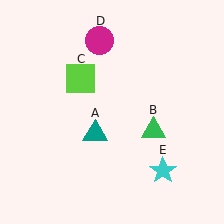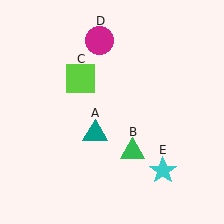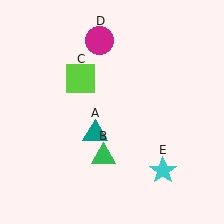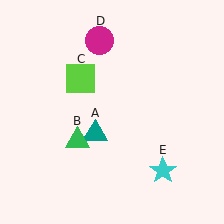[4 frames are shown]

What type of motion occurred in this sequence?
The green triangle (object B) rotated clockwise around the center of the scene.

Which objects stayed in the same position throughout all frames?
Teal triangle (object A) and lime square (object C) and magenta circle (object D) and cyan star (object E) remained stationary.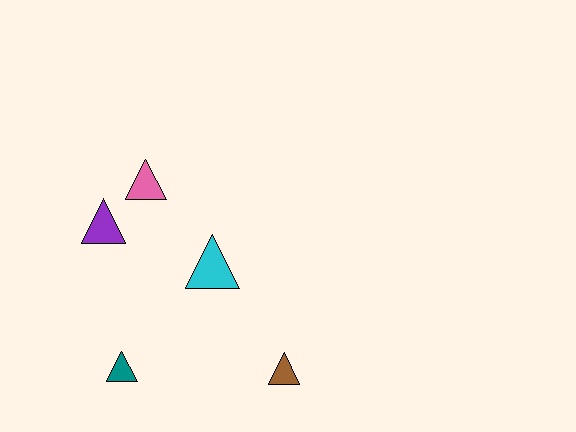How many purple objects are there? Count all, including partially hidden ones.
There is 1 purple object.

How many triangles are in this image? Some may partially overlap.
There are 5 triangles.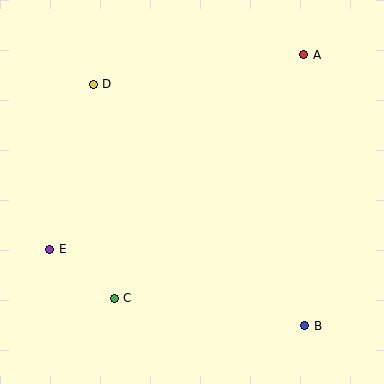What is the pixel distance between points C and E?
The distance between C and E is 81 pixels.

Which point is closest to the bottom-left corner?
Point C is closest to the bottom-left corner.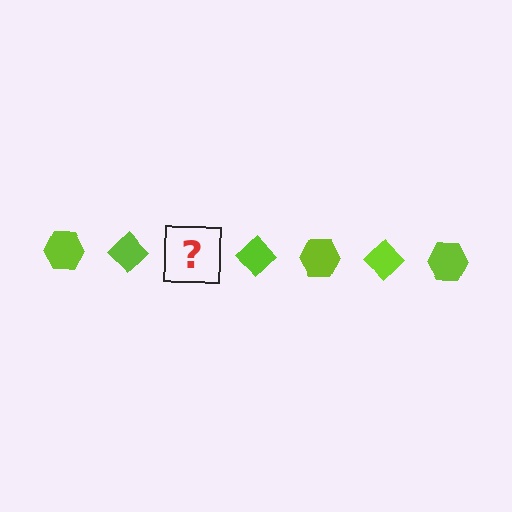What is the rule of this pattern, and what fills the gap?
The rule is that the pattern cycles through hexagon, diamond shapes in lime. The gap should be filled with a lime hexagon.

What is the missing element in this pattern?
The missing element is a lime hexagon.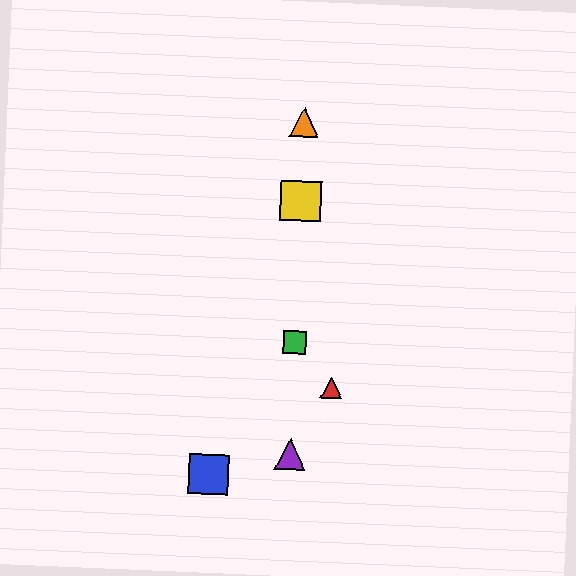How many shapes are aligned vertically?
4 shapes (the green square, the yellow square, the purple triangle, the orange triangle) are aligned vertically.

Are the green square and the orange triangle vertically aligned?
Yes, both are at x≈295.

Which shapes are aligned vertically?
The green square, the yellow square, the purple triangle, the orange triangle are aligned vertically.